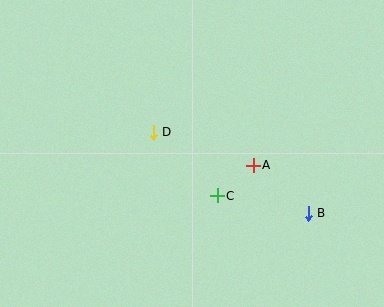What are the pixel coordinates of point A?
Point A is at (253, 165).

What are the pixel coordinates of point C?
Point C is at (217, 196).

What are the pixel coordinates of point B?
Point B is at (308, 213).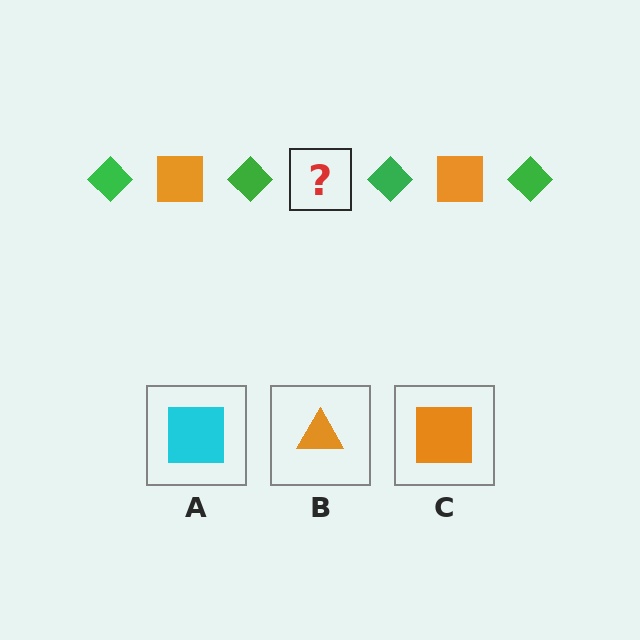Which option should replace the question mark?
Option C.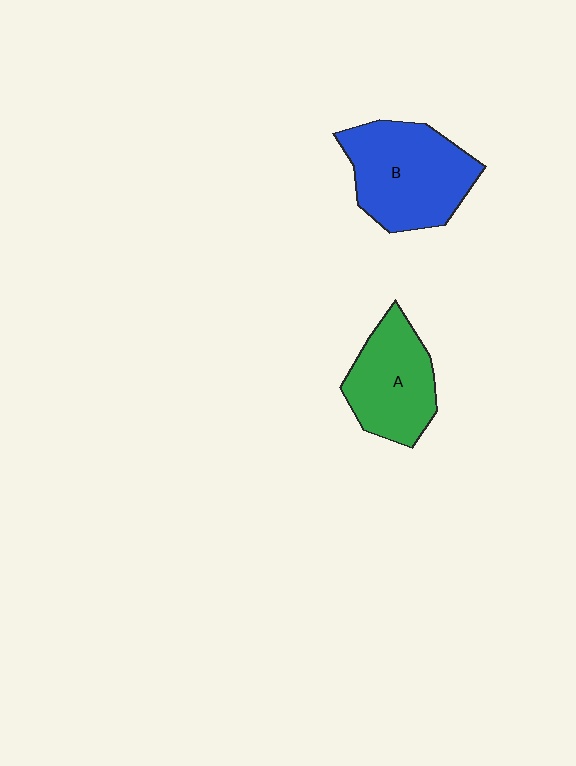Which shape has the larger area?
Shape B (blue).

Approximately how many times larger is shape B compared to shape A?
Approximately 1.3 times.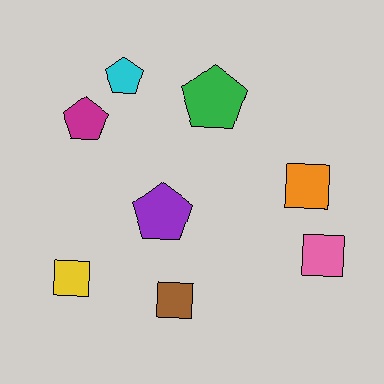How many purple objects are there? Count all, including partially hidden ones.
There is 1 purple object.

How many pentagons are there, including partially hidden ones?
There are 4 pentagons.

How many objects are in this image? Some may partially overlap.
There are 8 objects.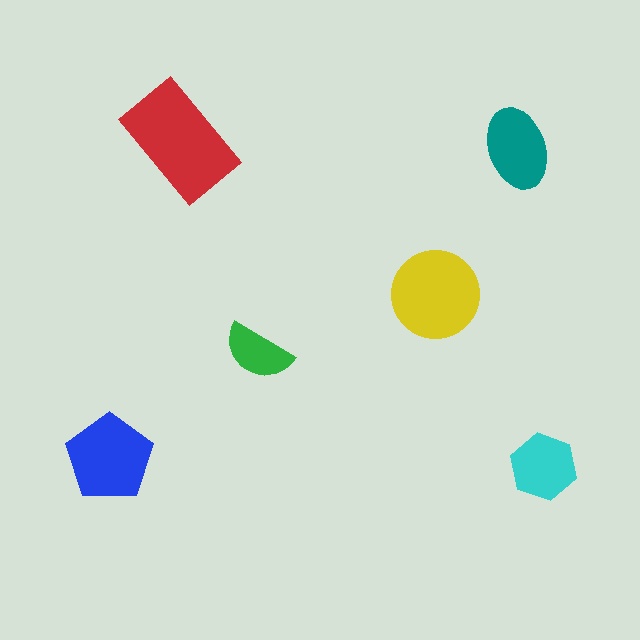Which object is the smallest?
The green semicircle.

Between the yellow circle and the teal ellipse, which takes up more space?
The yellow circle.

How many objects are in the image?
There are 6 objects in the image.